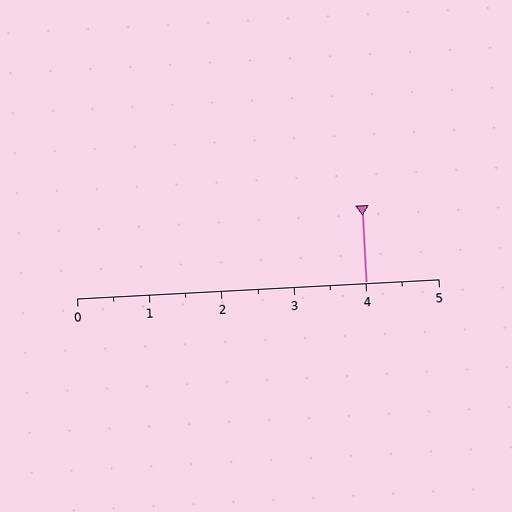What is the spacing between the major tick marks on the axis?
The major ticks are spaced 1 apart.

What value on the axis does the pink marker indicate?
The marker indicates approximately 4.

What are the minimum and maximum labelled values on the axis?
The axis runs from 0 to 5.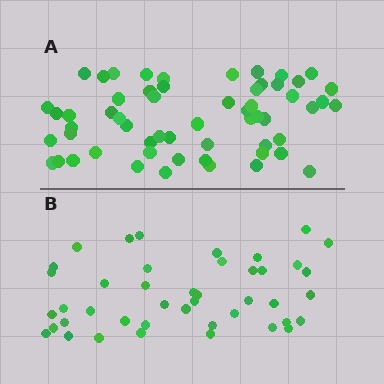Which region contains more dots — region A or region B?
Region A (the top region) has more dots.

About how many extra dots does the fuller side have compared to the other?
Region A has approximately 15 more dots than region B.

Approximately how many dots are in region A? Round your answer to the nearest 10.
About 60 dots. (The exact count is 58, which rounds to 60.)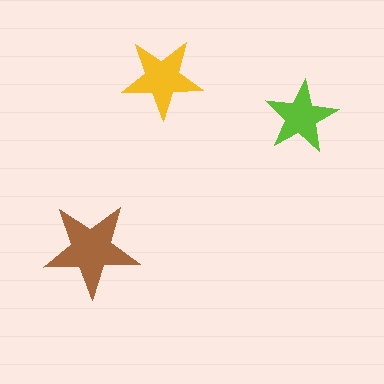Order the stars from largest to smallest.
the brown one, the yellow one, the lime one.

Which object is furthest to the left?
The brown star is leftmost.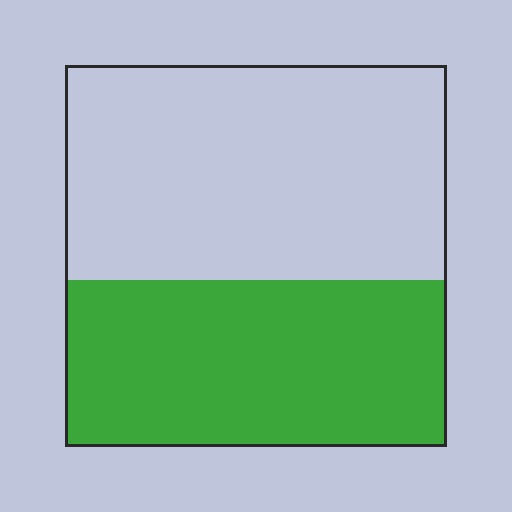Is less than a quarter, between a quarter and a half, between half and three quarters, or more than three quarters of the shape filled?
Between a quarter and a half.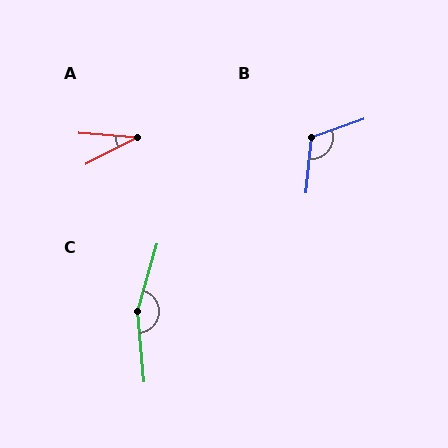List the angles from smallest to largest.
A (31°), B (115°), C (159°).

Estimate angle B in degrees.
Approximately 115 degrees.